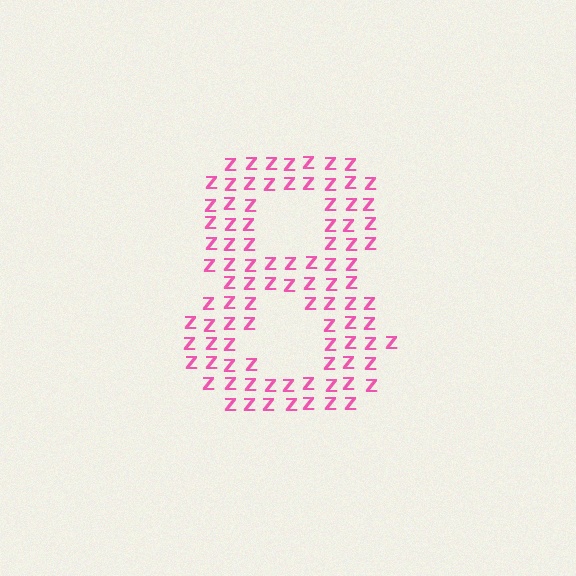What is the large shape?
The large shape is the digit 8.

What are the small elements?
The small elements are letter Z's.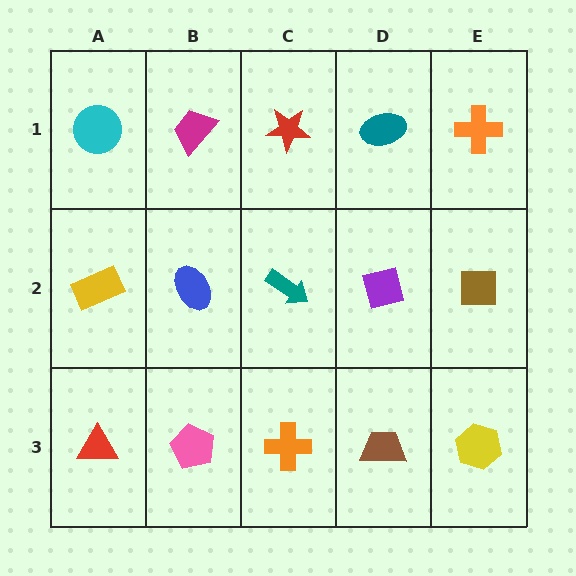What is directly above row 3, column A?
A yellow rectangle.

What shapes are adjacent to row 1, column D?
A purple square (row 2, column D), a red star (row 1, column C), an orange cross (row 1, column E).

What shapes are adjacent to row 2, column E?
An orange cross (row 1, column E), a yellow hexagon (row 3, column E), a purple square (row 2, column D).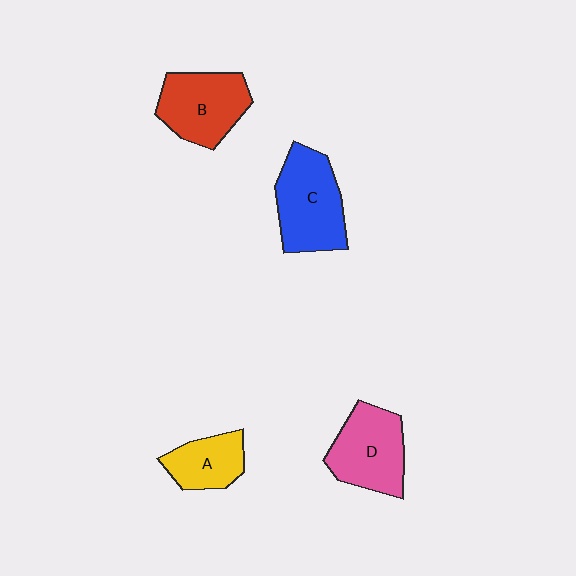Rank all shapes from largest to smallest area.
From largest to smallest: C (blue), D (pink), B (red), A (yellow).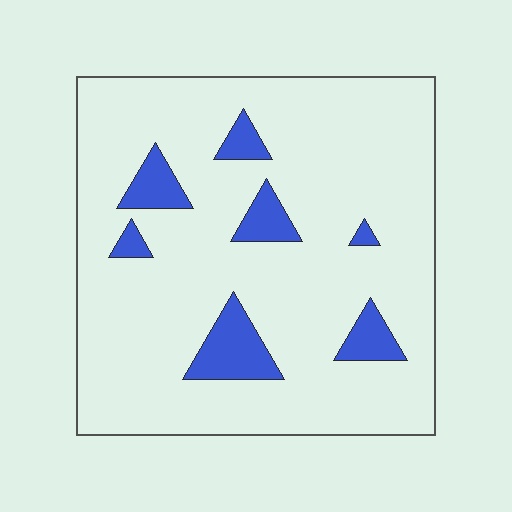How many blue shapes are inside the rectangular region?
7.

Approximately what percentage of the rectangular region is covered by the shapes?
Approximately 10%.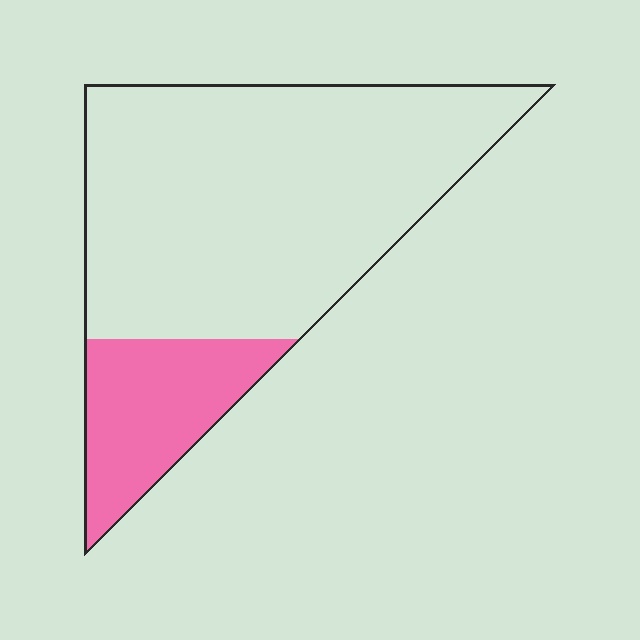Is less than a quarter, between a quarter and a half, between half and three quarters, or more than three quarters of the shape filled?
Less than a quarter.